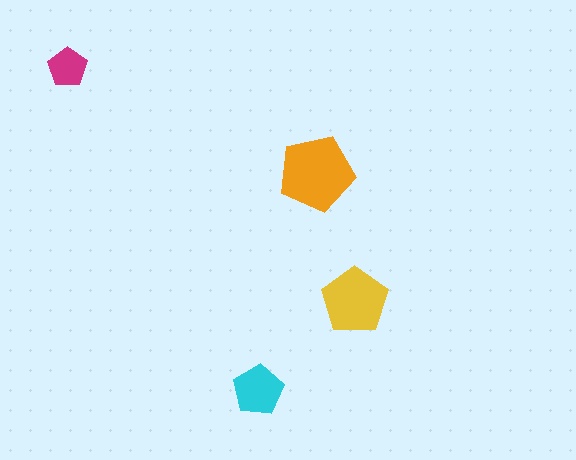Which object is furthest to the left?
The magenta pentagon is leftmost.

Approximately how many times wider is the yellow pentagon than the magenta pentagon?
About 1.5 times wider.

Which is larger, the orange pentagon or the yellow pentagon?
The orange one.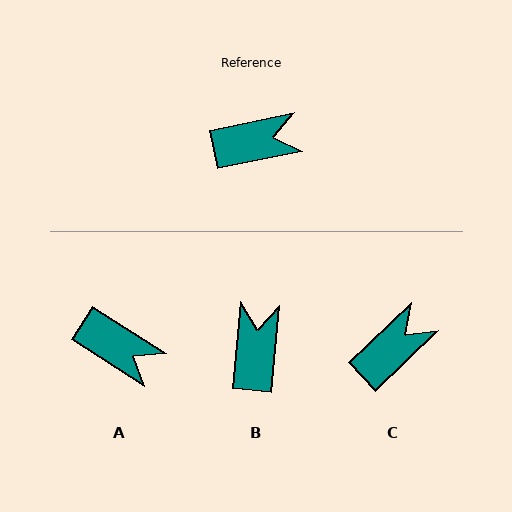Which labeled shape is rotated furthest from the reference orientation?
B, about 73 degrees away.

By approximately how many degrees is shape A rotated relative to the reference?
Approximately 45 degrees clockwise.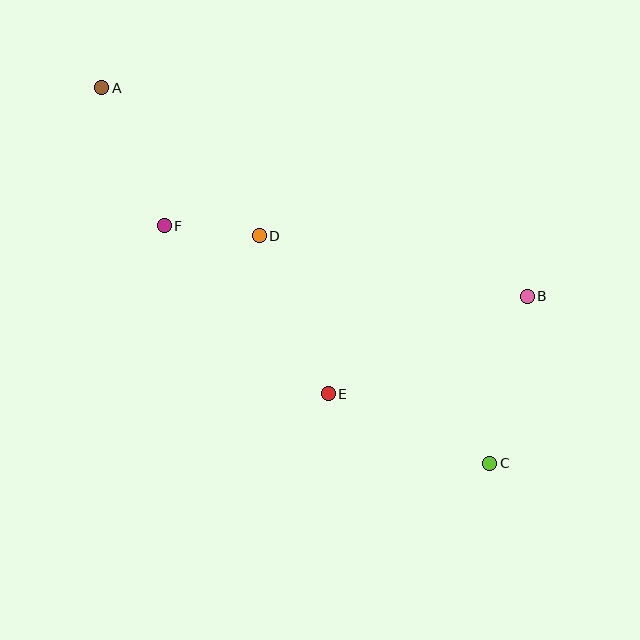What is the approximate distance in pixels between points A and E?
The distance between A and E is approximately 381 pixels.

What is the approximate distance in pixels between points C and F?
The distance between C and F is approximately 403 pixels.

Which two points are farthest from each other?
Points A and C are farthest from each other.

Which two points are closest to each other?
Points D and F are closest to each other.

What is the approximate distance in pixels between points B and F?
The distance between B and F is approximately 370 pixels.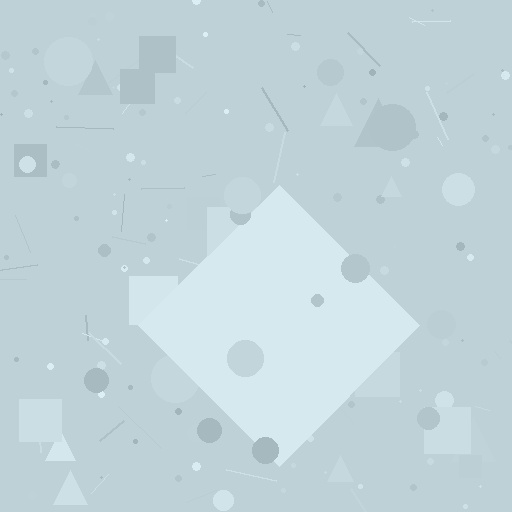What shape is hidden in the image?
A diamond is hidden in the image.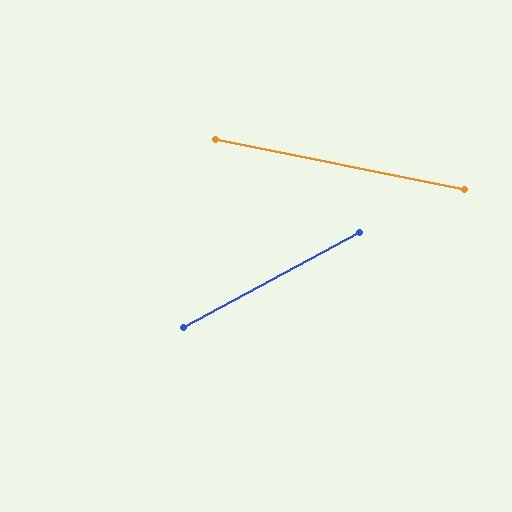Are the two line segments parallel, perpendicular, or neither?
Neither parallel nor perpendicular — they differ by about 40°.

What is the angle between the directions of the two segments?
Approximately 40 degrees.